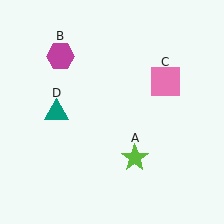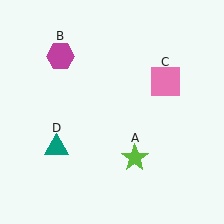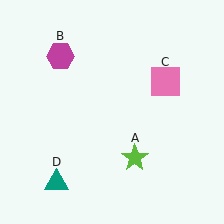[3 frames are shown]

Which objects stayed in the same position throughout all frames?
Lime star (object A) and magenta hexagon (object B) and pink square (object C) remained stationary.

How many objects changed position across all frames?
1 object changed position: teal triangle (object D).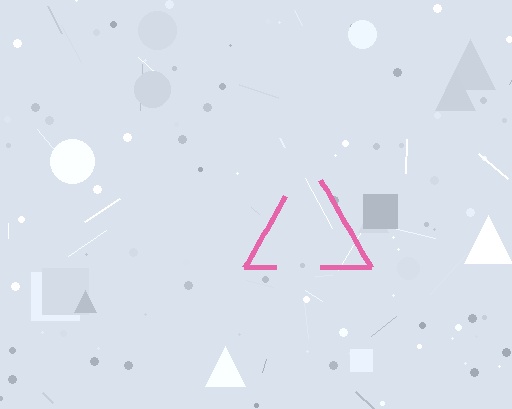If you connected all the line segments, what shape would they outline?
They would outline a triangle.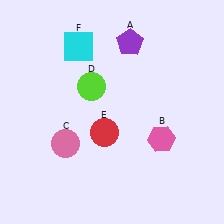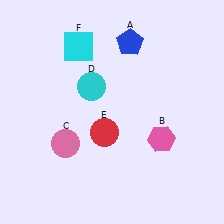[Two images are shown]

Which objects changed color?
A changed from purple to blue. D changed from lime to cyan.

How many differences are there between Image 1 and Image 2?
There are 2 differences between the two images.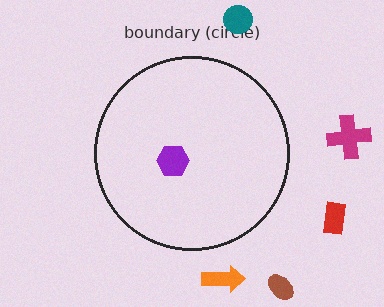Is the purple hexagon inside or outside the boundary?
Inside.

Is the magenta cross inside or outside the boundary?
Outside.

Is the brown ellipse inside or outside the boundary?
Outside.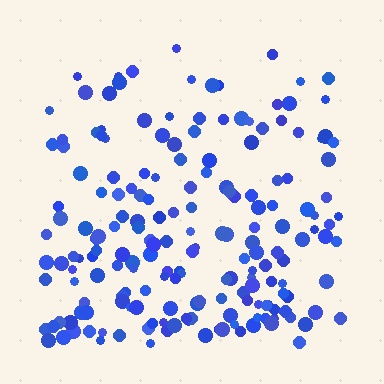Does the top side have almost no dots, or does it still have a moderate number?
Still a moderate number, just noticeably fewer than the bottom.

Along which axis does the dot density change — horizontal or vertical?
Vertical.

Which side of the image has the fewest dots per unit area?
The top.